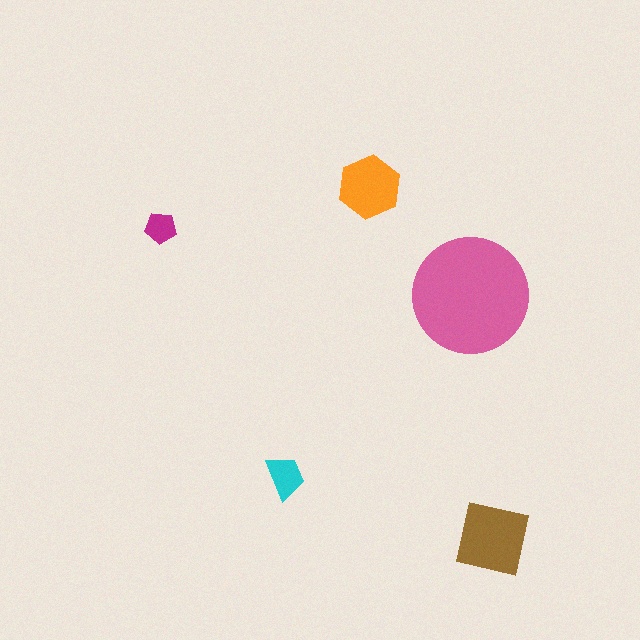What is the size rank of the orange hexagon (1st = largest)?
3rd.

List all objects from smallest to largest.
The magenta pentagon, the cyan trapezoid, the orange hexagon, the brown square, the pink circle.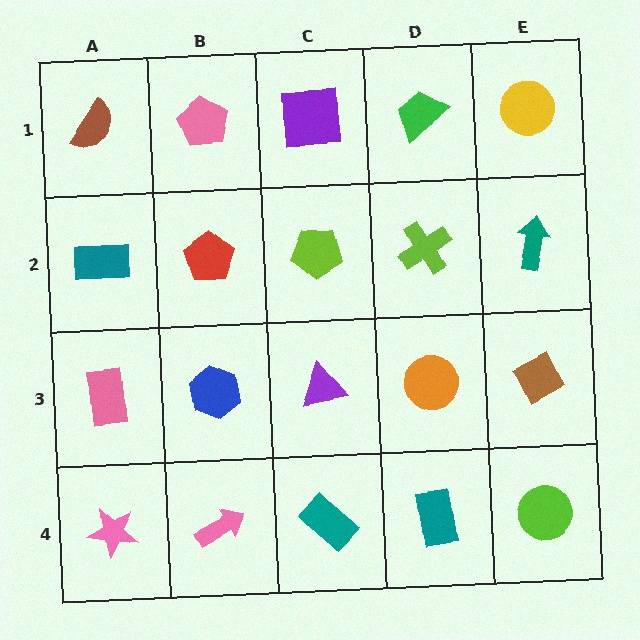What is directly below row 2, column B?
A blue hexagon.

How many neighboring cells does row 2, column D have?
4.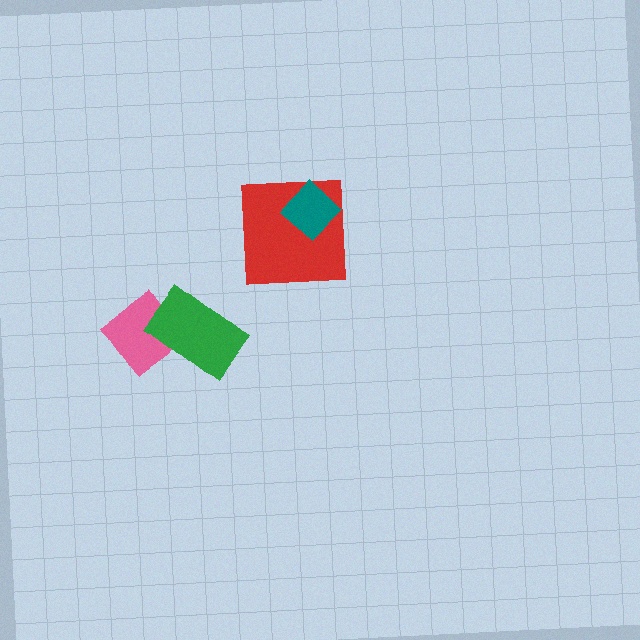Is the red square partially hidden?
Yes, it is partially covered by another shape.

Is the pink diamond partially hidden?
Yes, it is partially covered by another shape.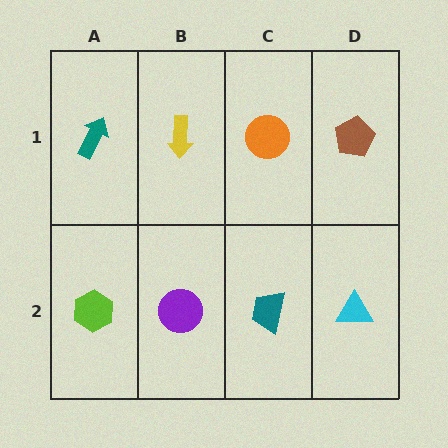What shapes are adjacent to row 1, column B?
A purple circle (row 2, column B), a teal arrow (row 1, column A), an orange circle (row 1, column C).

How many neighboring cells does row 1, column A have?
2.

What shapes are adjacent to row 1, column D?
A cyan triangle (row 2, column D), an orange circle (row 1, column C).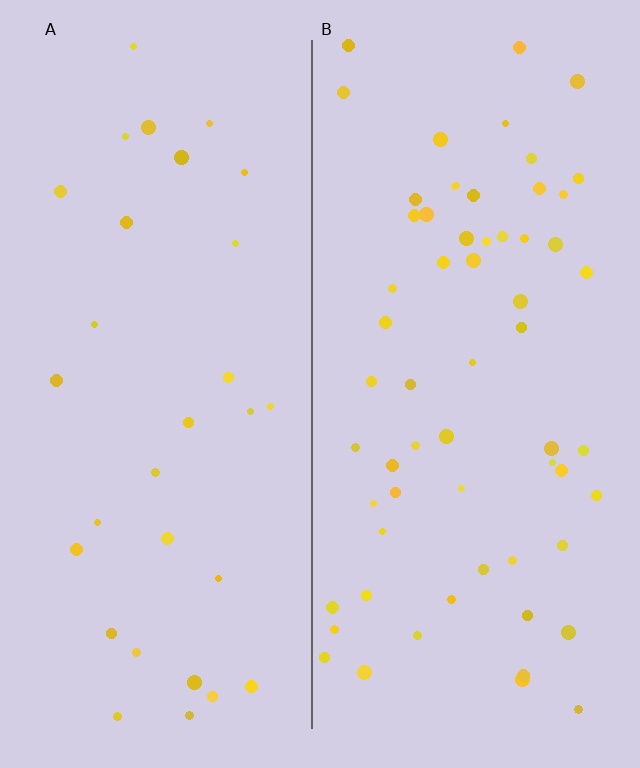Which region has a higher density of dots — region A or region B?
B (the right).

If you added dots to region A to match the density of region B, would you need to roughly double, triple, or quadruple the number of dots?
Approximately double.